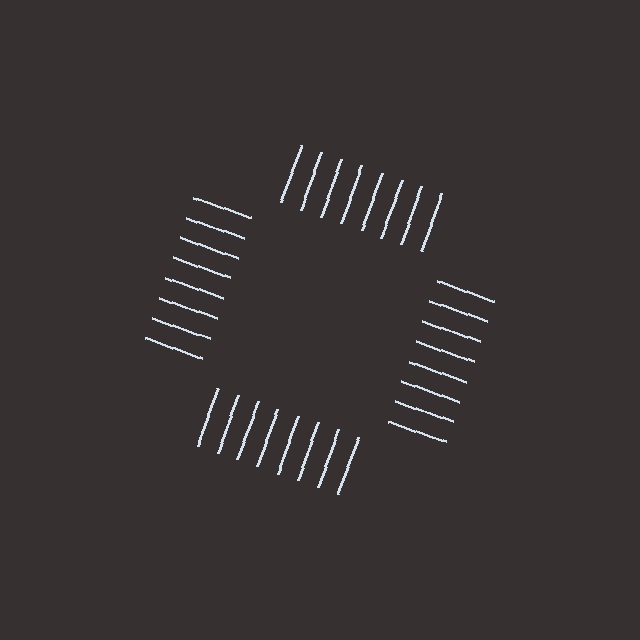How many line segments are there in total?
32 — 8 along each of the 4 edges.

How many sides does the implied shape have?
4 sides — the line-ends trace a square.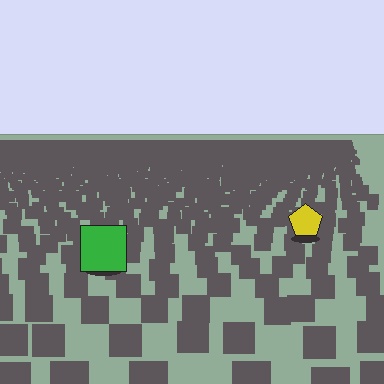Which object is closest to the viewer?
The green square is closest. The texture marks near it are larger and more spread out.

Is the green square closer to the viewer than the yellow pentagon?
Yes. The green square is closer — you can tell from the texture gradient: the ground texture is coarser near it.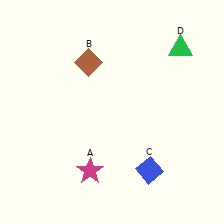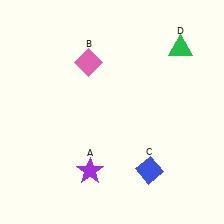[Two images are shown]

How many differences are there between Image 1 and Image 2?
There are 2 differences between the two images.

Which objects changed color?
A changed from magenta to purple. B changed from brown to pink.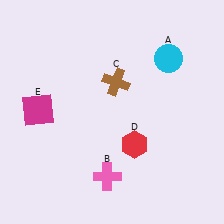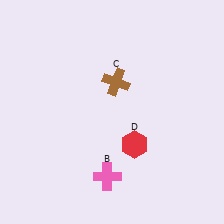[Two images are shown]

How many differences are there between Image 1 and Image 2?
There are 2 differences between the two images.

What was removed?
The magenta square (E), the cyan circle (A) were removed in Image 2.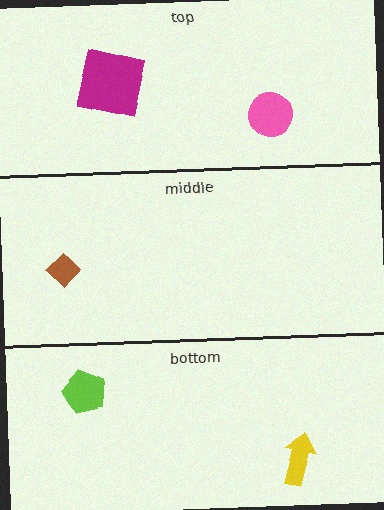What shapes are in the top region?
The pink circle, the magenta square.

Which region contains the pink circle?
The top region.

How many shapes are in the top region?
2.